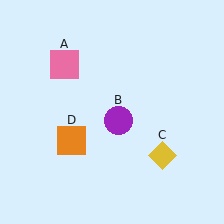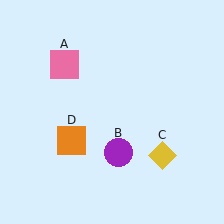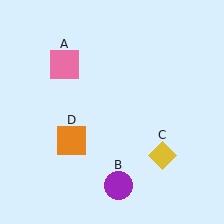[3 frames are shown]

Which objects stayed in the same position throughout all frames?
Pink square (object A) and yellow diamond (object C) and orange square (object D) remained stationary.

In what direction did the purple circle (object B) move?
The purple circle (object B) moved down.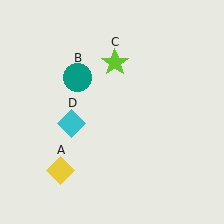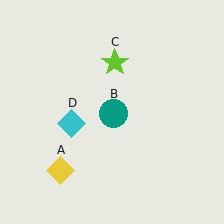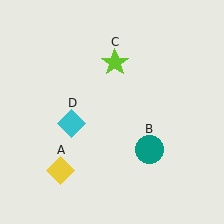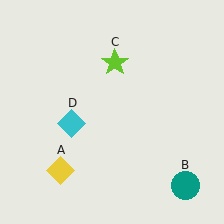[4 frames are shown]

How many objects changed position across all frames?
1 object changed position: teal circle (object B).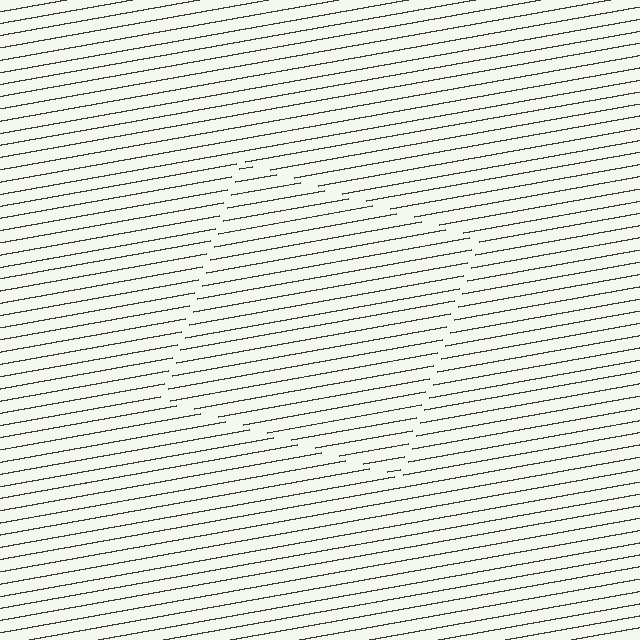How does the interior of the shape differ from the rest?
The interior of the shape contains the same grating, shifted by half a period — the contour is defined by the phase discontinuity where line-ends from the inner and outer gratings abut.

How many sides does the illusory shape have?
4 sides — the line-ends trace a square.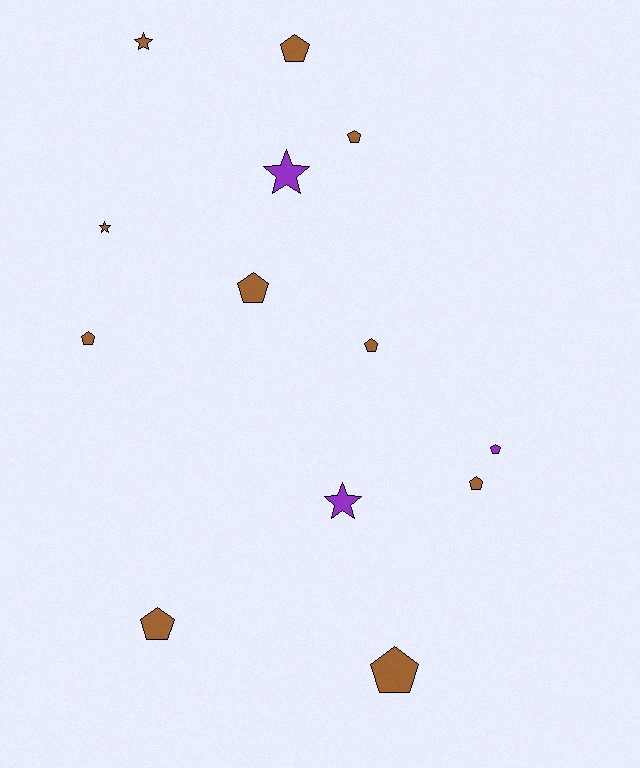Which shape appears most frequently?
Pentagon, with 9 objects.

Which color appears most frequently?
Brown, with 10 objects.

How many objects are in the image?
There are 13 objects.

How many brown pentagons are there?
There are 8 brown pentagons.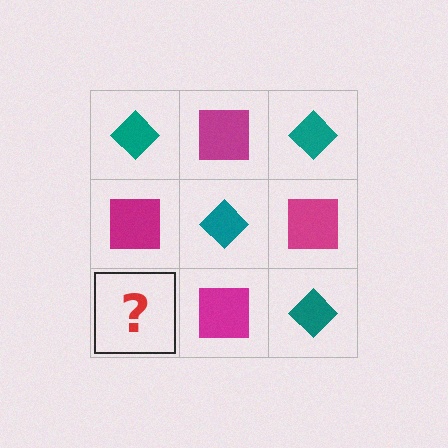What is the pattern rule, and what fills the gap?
The rule is that it alternates teal diamond and magenta square in a checkerboard pattern. The gap should be filled with a teal diamond.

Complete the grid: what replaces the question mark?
The question mark should be replaced with a teal diamond.